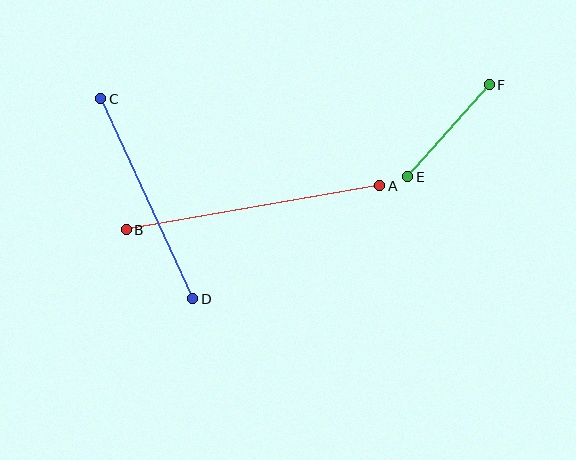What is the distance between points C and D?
The distance is approximately 220 pixels.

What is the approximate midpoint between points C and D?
The midpoint is at approximately (147, 199) pixels.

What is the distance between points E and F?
The distance is approximately 123 pixels.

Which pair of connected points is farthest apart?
Points A and B are farthest apart.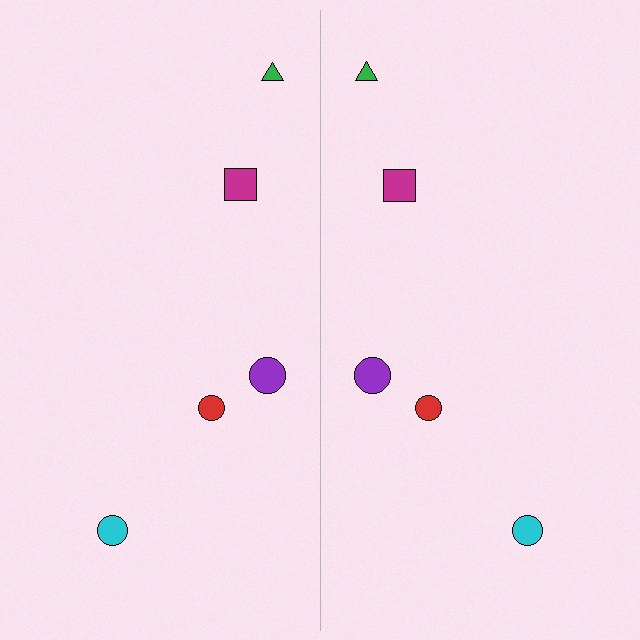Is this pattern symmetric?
Yes, this pattern has bilateral (reflection) symmetry.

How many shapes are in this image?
There are 10 shapes in this image.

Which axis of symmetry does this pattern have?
The pattern has a vertical axis of symmetry running through the center of the image.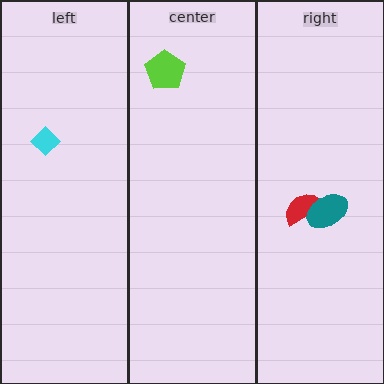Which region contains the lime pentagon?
The center region.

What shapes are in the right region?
The red semicircle, the teal ellipse.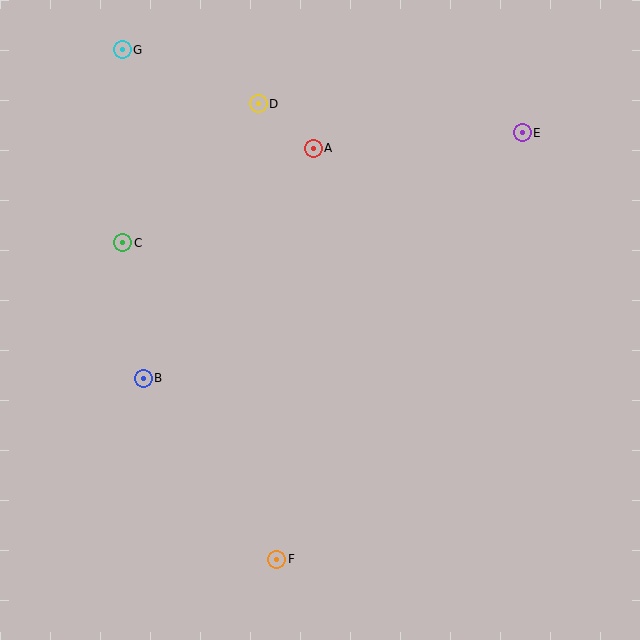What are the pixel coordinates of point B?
Point B is at (143, 378).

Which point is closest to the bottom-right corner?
Point F is closest to the bottom-right corner.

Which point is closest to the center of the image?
Point A at (313, 148) is closest to the center.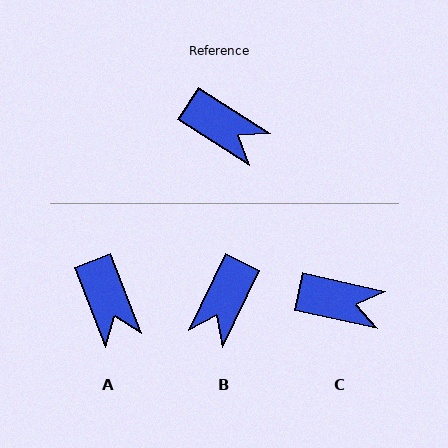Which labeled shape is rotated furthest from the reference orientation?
B, about 83 degrees away.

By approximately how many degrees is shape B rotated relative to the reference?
Approximately 83 degrees clockwise.